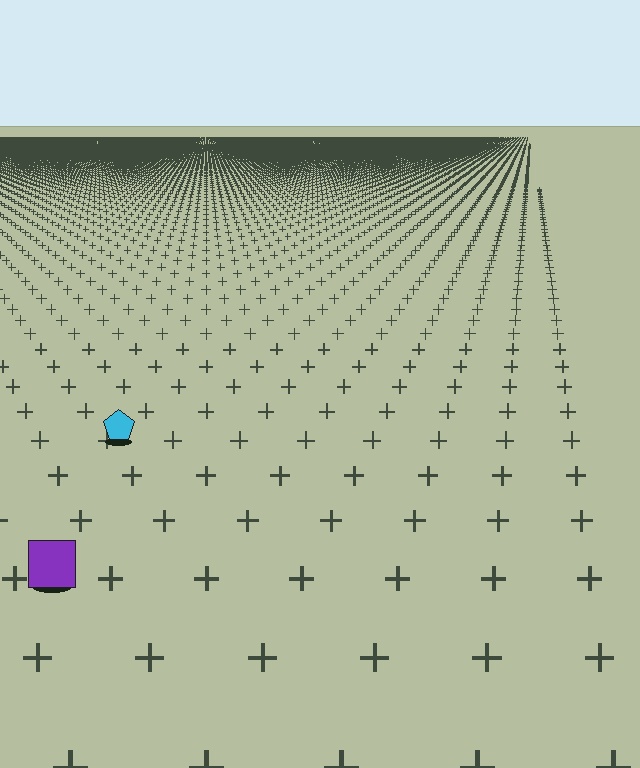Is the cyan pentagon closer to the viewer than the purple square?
No. The purple square is closer — you can tell from the texture gradient: the ground texture is coarser near it.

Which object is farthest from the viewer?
The cyan pentagon is farthest from the viewer. It appears smaller and the ground texture around it is denser.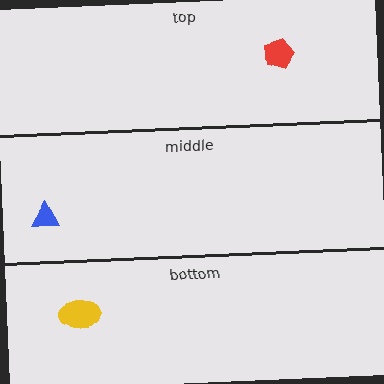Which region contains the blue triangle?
The middle region.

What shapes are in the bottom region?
The yellow ellipse.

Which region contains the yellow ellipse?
The bottom region.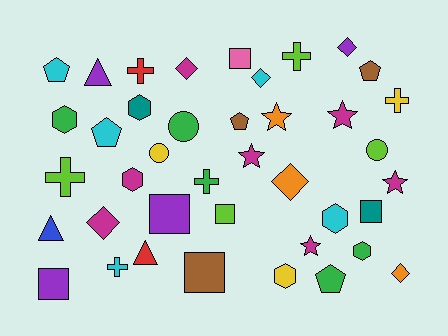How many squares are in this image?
There are 6 squares.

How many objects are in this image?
There are 40 objects.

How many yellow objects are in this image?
There are 3 yellow objects.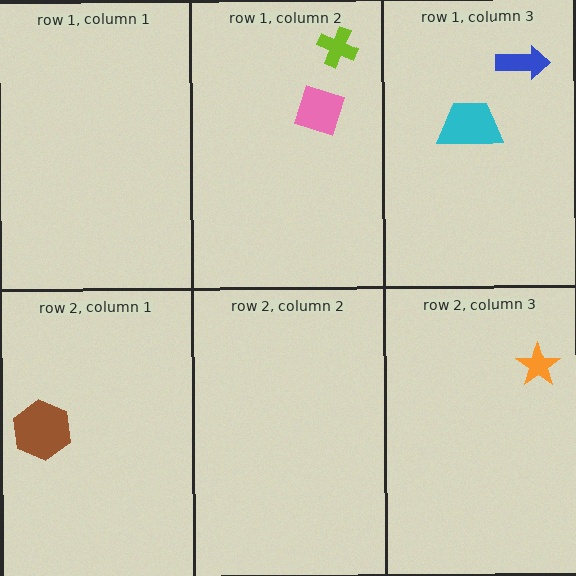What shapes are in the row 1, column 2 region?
The lime cross, the pink diamond.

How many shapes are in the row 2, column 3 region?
1.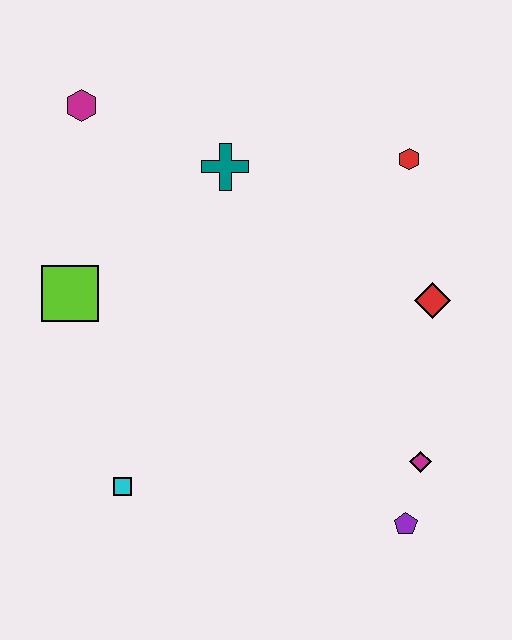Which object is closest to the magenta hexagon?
The teal cross is closest to the magenta hexagon.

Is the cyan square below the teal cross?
Yes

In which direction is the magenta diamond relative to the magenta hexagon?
The magenta diamond is below the magenta hexagon.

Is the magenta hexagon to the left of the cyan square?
Yes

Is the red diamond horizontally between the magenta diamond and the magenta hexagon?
No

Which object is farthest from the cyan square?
The red hexagon is farthest from the cyan square.